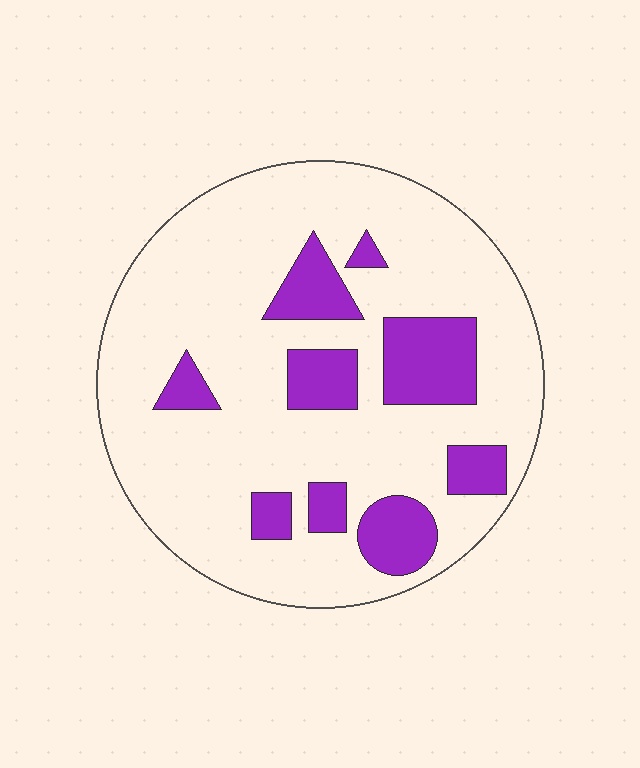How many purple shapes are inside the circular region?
9.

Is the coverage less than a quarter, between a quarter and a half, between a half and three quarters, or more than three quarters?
Less than a quarter.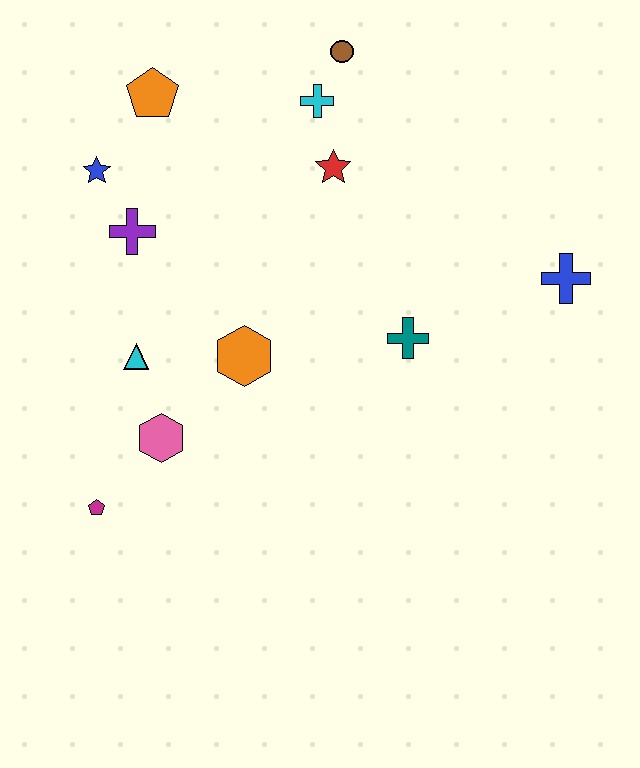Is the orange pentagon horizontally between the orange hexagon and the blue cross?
No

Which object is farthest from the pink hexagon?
The blue cross is farthest from the pink hexagon.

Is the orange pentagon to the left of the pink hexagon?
Yes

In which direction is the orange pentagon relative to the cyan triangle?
The orange pentagon is above the cyan triangle.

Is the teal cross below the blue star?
Yes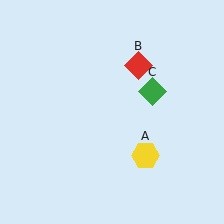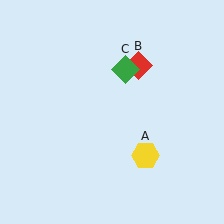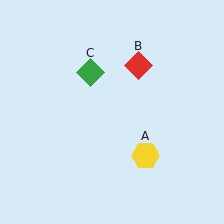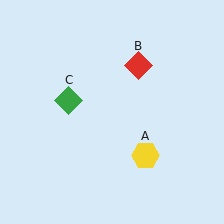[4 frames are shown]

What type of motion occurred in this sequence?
The green diamond (object C) rotated counterclockwise around the center of the scene.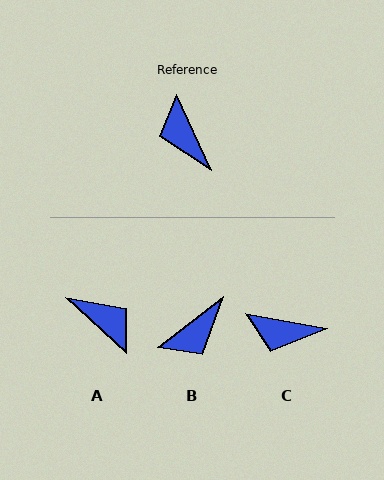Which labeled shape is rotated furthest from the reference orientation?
A, about 157 degrees away.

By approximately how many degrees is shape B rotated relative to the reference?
Approximately 103 degrees counter-clockwise.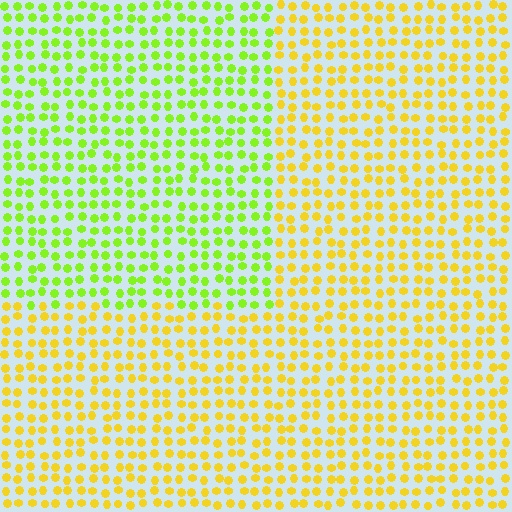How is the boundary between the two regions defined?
The boundary is defined purely by a slight shift in hue (about 41 degrees). Spacing, size, and orientation are identical on both sides.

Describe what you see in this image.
The image is filled with small yellow elements in a uniform arrangement. A rectangle-shaped region is visible where the elements are tinted to a slightly different hue, forming a subtle color boundary.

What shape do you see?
I see a rectangle.